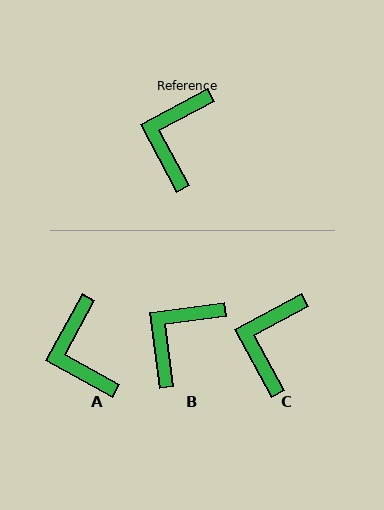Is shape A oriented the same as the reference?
No, it is off by about 33 degrees.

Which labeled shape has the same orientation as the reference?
C.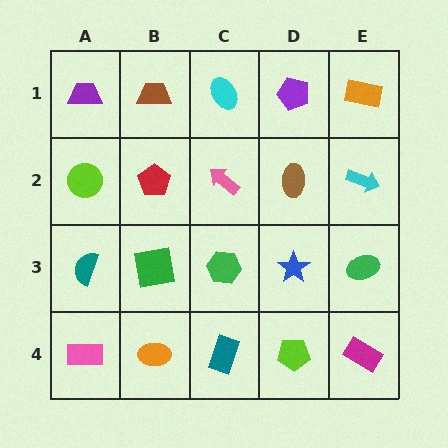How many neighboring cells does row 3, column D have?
4.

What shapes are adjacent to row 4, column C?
A green hexagon (row 3, column C), an orange ellipse (row 4, column B), a lime pentagon (row 4, column D).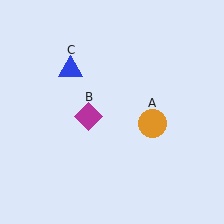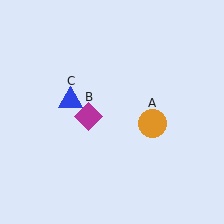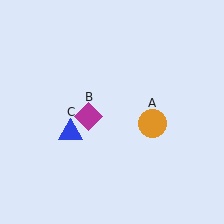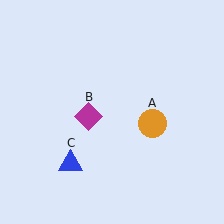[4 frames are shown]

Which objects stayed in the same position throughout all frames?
Orange circle (object A) and magenta diamond (object B) remained stationary.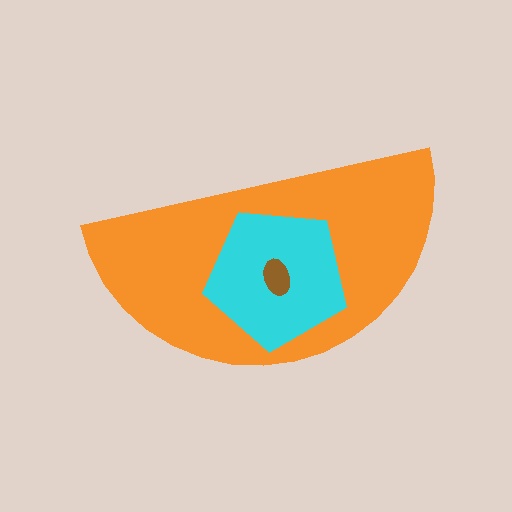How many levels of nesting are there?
3.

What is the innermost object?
The brown ellipse.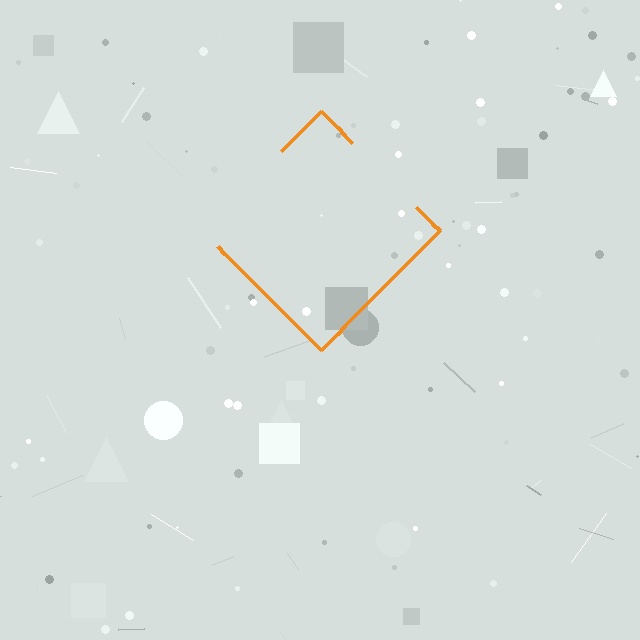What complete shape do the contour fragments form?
The contour fragments form a diamond.